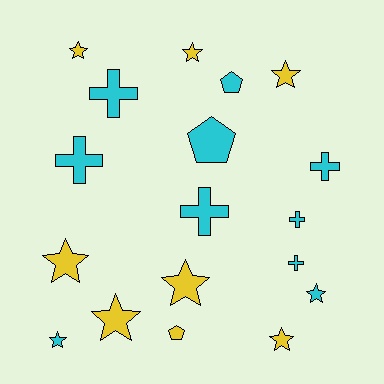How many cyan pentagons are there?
There are 2 cyan pentagons.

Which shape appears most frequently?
Star, with 9 objects.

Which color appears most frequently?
Cyan, with 10 objects.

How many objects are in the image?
There are 18 objects.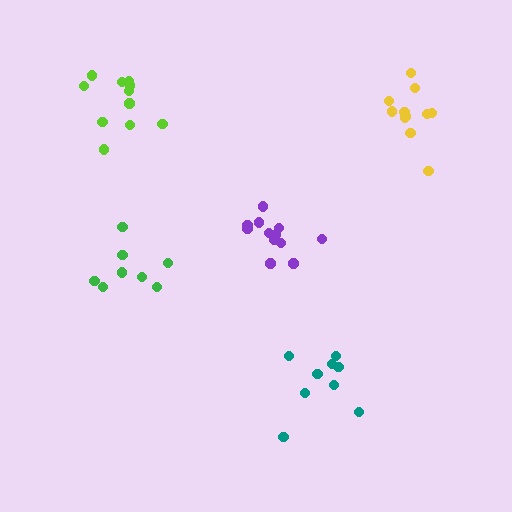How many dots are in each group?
Group 1: 12 dots, Group 2: 8 dots, Group 3: 11 dots, Group 4: 11 dots, Group 5: 9 dots (51 total).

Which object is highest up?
The lime cluster is topmost.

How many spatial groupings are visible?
There are 5 spatial groupings.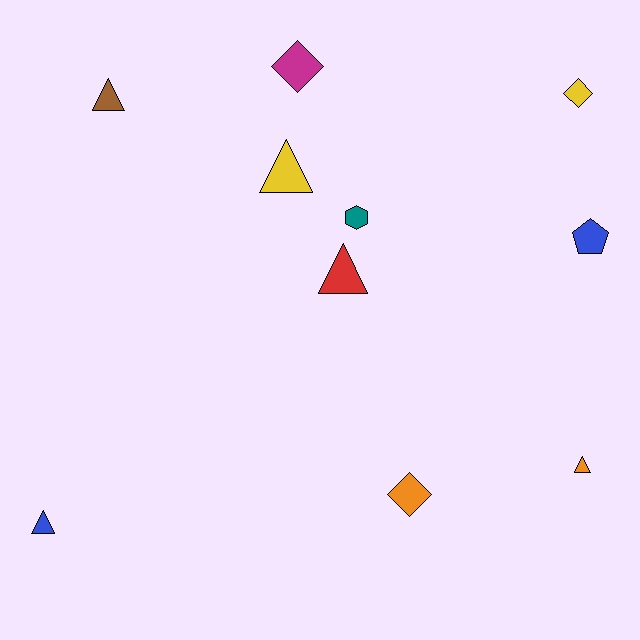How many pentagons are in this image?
There is 1 pentagon.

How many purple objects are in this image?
There are no purple objects.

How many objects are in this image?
There are 10 objects.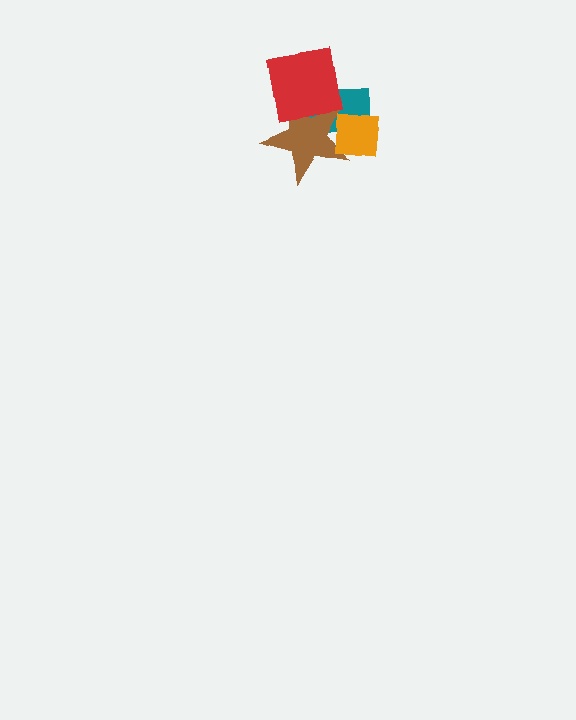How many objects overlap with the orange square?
2 objects overlap with the orange square.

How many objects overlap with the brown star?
3 objects overlap with the brown star.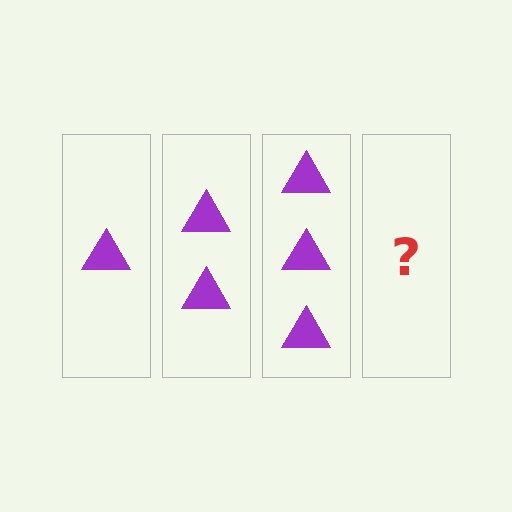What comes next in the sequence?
The next element should be 4 triangles.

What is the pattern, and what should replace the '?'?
The pattern is that each step adds one more triangle. The '?' should be 4 triangles.